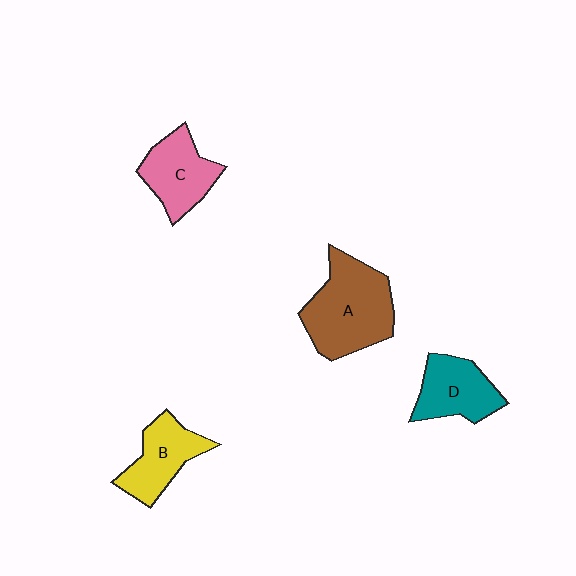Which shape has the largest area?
Shape A (brown).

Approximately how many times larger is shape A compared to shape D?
Approximately 1.6 times.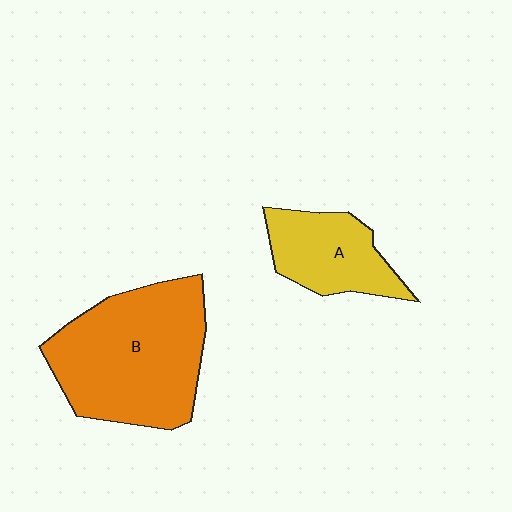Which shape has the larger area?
Shape B (orange).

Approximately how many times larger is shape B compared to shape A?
Approximately 2.1 times.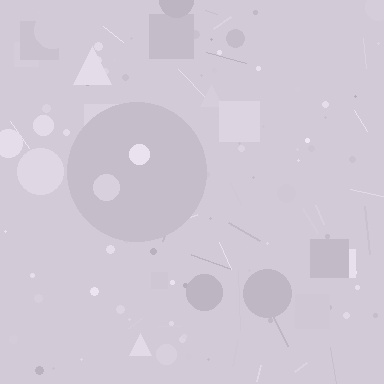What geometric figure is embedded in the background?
A circle is embedded in the background.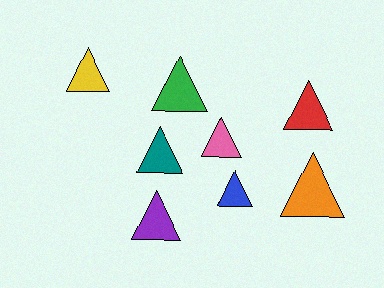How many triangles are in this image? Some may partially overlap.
There are 8 triangles.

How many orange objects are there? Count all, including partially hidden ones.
There is 1 orange object.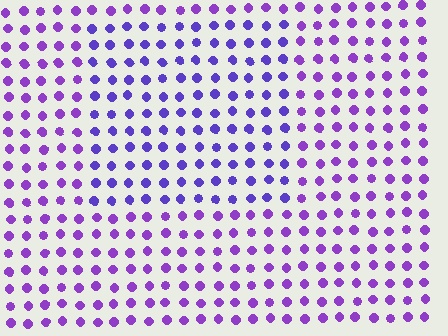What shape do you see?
I see a rectangle.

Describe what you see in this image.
The image is filled with small purple elements in a uniform arrangement. A rectangle-shaped region is visible where the elements are tinted to a slightly different hue, forming a subtle color boundary.